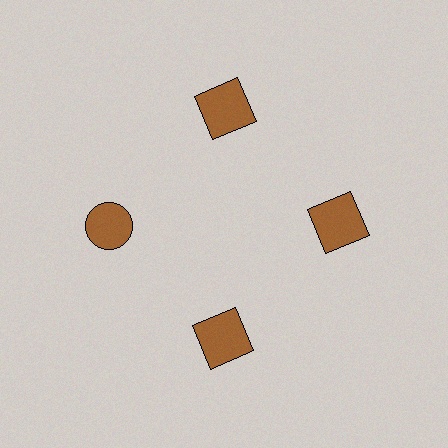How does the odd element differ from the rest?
It has a different shape: circle instead of square.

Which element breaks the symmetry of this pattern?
The brown circle at roughly the 9 o'clock position breaks the symmetry. All other shapes are brown squares.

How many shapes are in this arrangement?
There are 4 shapes arranged in a ring pattern.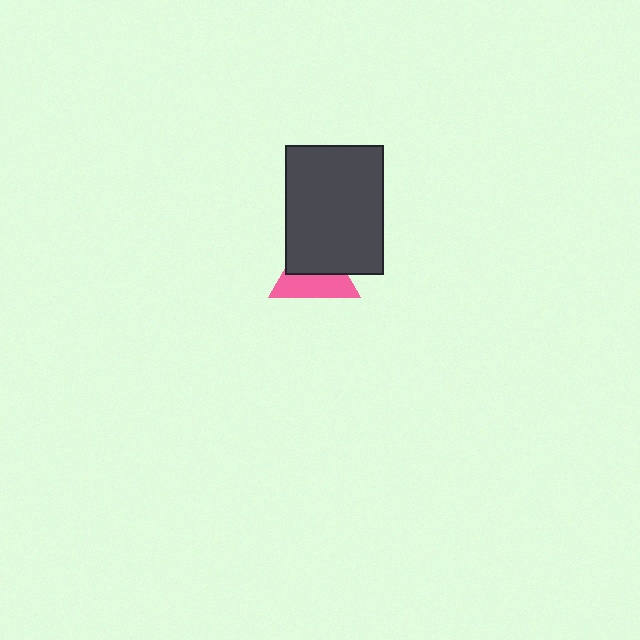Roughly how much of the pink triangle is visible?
About half of it is visible (roughly 47%).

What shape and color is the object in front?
The object in front is a dark gray rectangle.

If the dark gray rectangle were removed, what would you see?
You would see the complete pink triangle.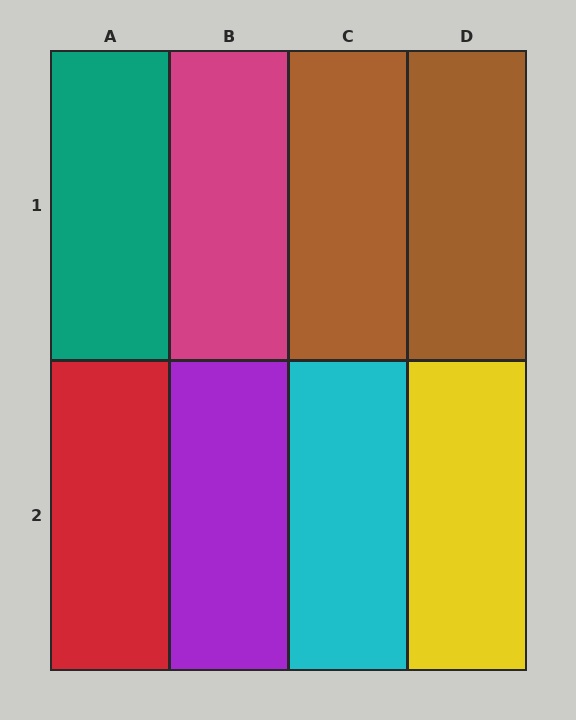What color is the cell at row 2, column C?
Cyan.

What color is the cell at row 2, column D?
Yellow.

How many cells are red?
1 cell is red.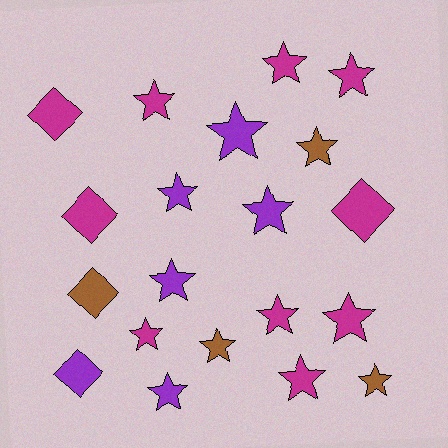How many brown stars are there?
There are 3 brown stars.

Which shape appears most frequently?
Star, with 15 objects.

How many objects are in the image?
There are 20 objects.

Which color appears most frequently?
Magenta, with 10 objects.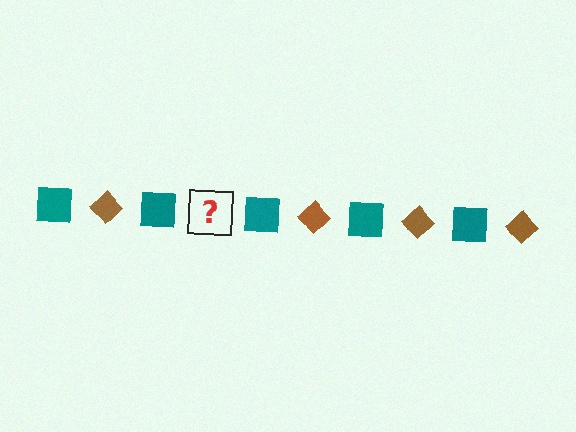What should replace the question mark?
The question mark should be replaced with a brown diamond.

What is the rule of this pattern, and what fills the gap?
The rule is that the pattern alternates between teal square and brown diamond. The gap should be filled with a brown diamond.